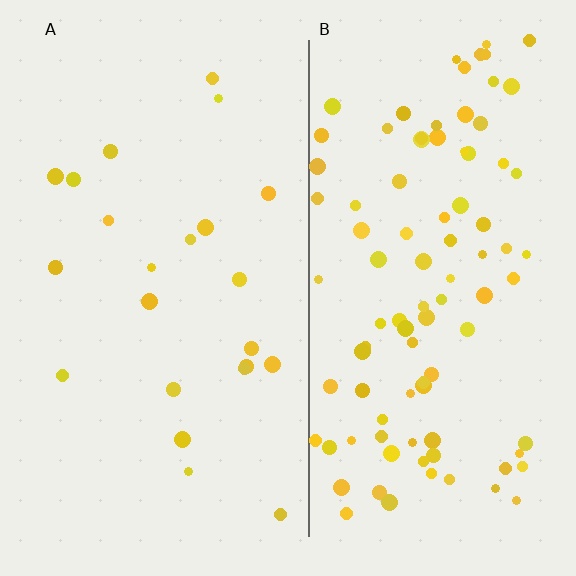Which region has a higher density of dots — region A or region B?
B (the right).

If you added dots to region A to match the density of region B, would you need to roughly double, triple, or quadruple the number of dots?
Approximately quadruple.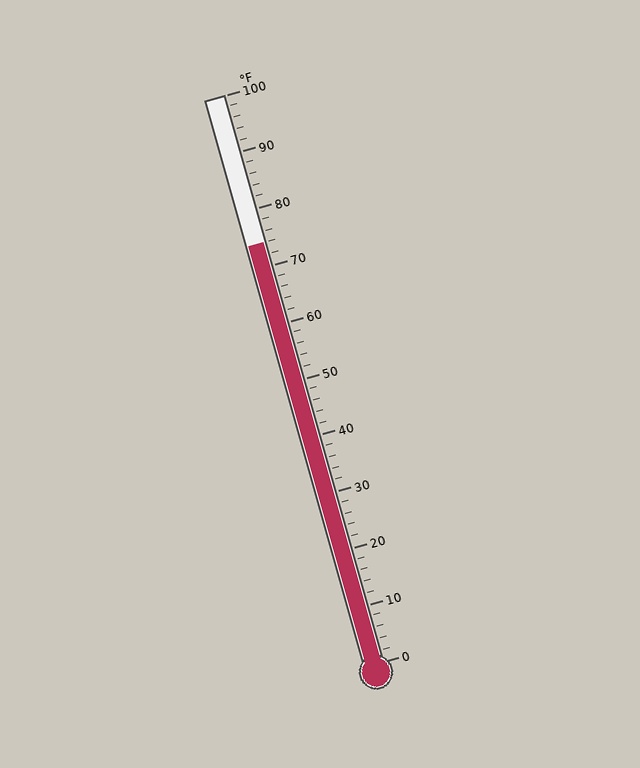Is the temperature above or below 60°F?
The temperature is above 60°F.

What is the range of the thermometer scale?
The thermometer scale ranges from 0°F to 100°F.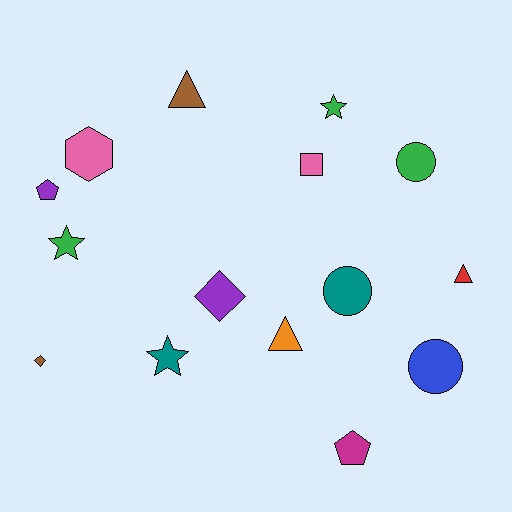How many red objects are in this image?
There is 1 red object.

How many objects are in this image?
There are 15 objects.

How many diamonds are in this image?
There are 2 diamonds.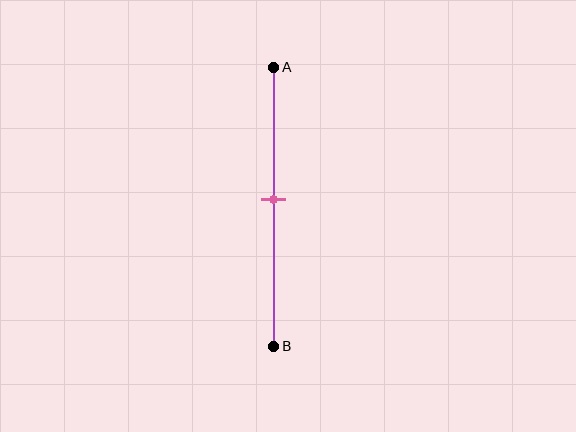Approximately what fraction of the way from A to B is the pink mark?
The pink mark is approximately 45% of the way from A to B.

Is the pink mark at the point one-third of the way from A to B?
No, the mark is at about 45% from A, not at the 33% one-third point.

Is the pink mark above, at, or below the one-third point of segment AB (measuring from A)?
The pink mark is below the one-third point of segment AB.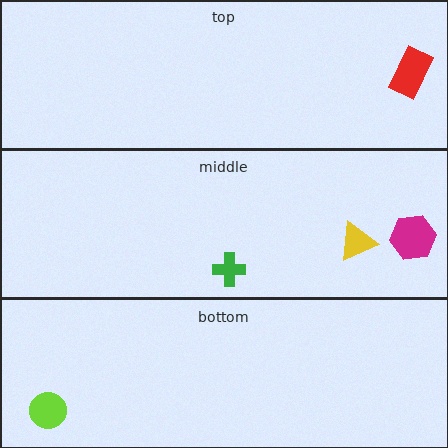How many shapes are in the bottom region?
1.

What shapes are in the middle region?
The green cross, the magenta hexagon, the yellow triangle.